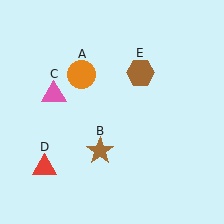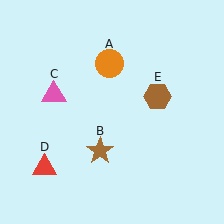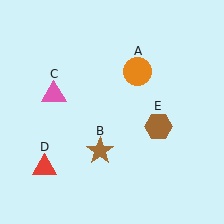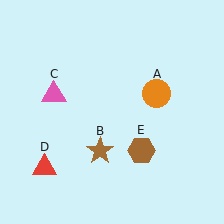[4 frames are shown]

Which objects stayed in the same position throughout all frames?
Brown star (object B) and pink triangle (object C) and red triangle (object D) remained stationary.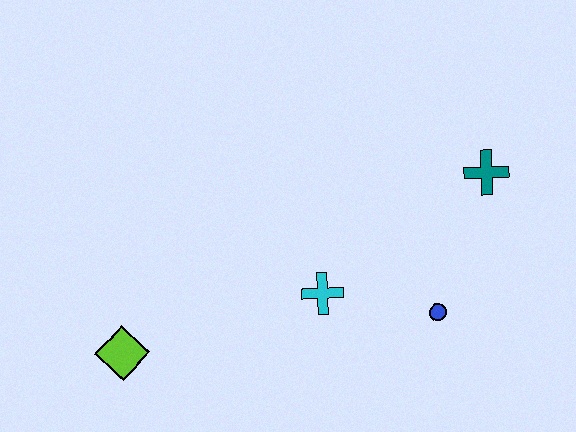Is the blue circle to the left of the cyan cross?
No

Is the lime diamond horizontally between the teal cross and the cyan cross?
No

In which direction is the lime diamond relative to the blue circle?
The lime diamond is to the left of the blue circle.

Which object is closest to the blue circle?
The cyan cross is closest to the blue circle.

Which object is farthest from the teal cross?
The lime diamond is farthest from the teal cross.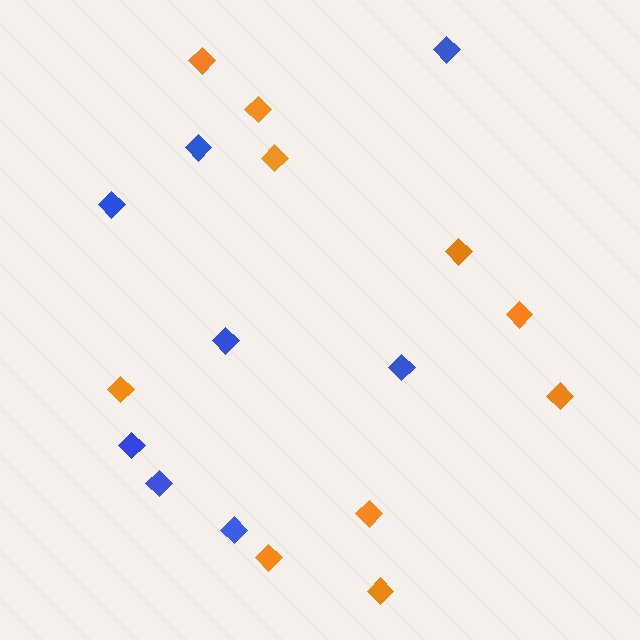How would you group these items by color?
There are 2 groups: one group of orange diamonds (10) and one group of blue diamonds (8).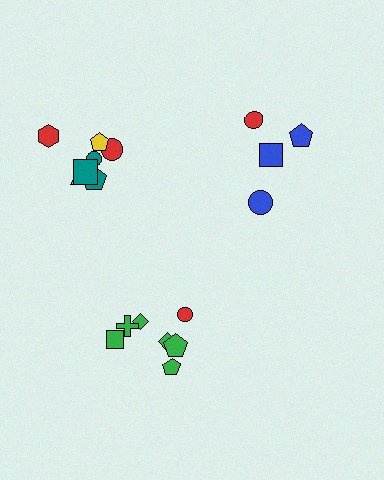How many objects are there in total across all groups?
There are 18 objects.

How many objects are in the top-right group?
There are 4 objects.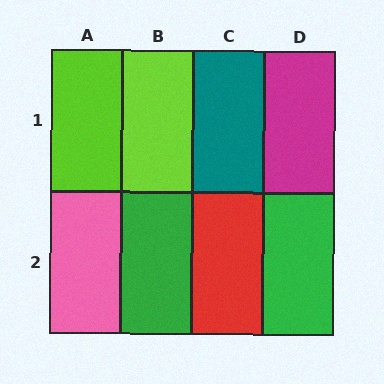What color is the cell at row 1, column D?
Magenta.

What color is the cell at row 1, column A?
Lime.